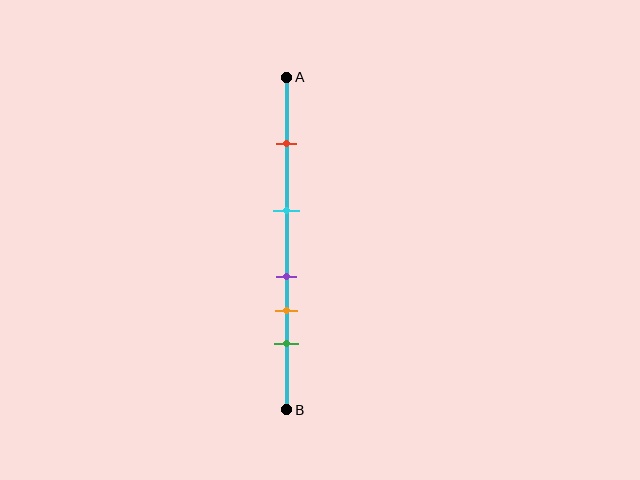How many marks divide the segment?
There are 5 marks dividing the segment.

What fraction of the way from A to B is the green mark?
The green mark is approximately 80% (0.8) of the way from A to B.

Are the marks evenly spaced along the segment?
No, the marks are not evenly spaced.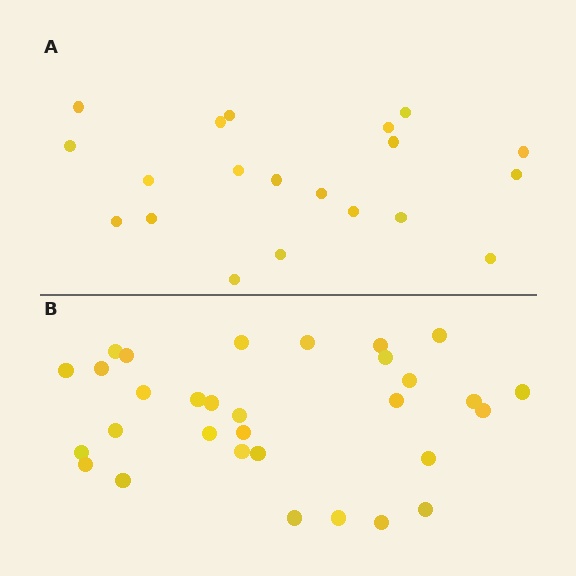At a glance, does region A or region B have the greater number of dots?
Region B (the bottom region) has more dots.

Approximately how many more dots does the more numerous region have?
Region B has roughly 12 or so more dots than region A.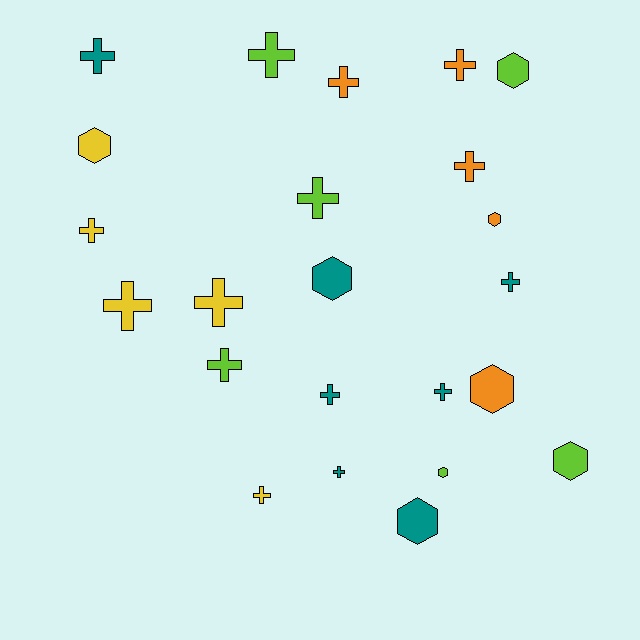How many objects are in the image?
There are 23 objects.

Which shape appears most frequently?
Cross, with 15 objects.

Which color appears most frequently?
Teal, with 7 objects.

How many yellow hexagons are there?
There is 1 yellow hexagon.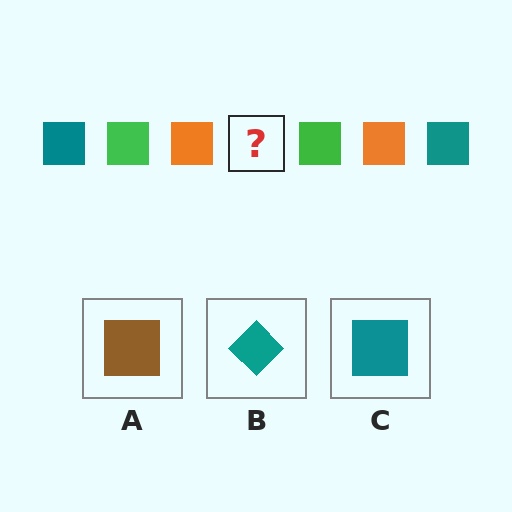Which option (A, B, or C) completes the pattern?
C.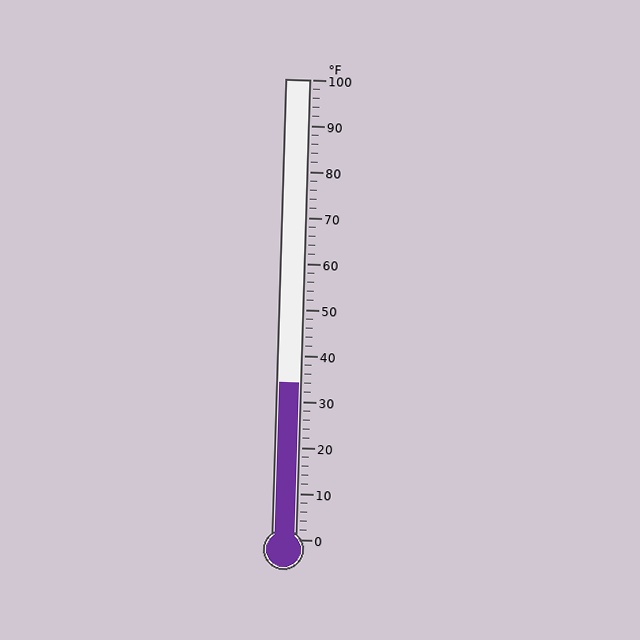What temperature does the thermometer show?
The thermometer shows approximately 34°F.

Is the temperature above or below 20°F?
The temperature is above 20°F.